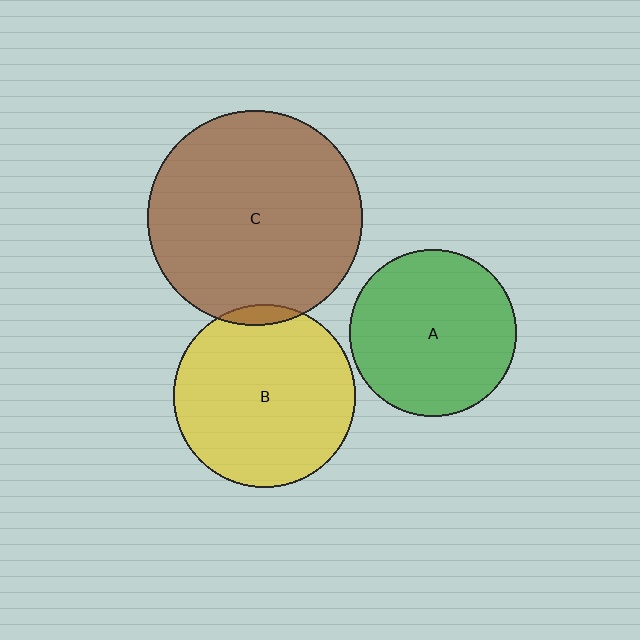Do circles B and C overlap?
Yes.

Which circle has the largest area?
Circle C (brown).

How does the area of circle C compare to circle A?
Approximately 1.7 times.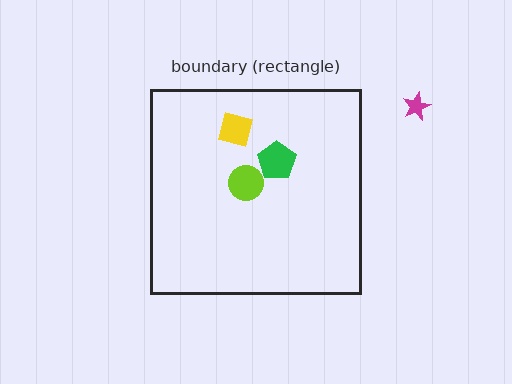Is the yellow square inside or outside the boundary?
Inside.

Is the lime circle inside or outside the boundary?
Inside.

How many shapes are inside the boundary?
3 inside, 1 outside.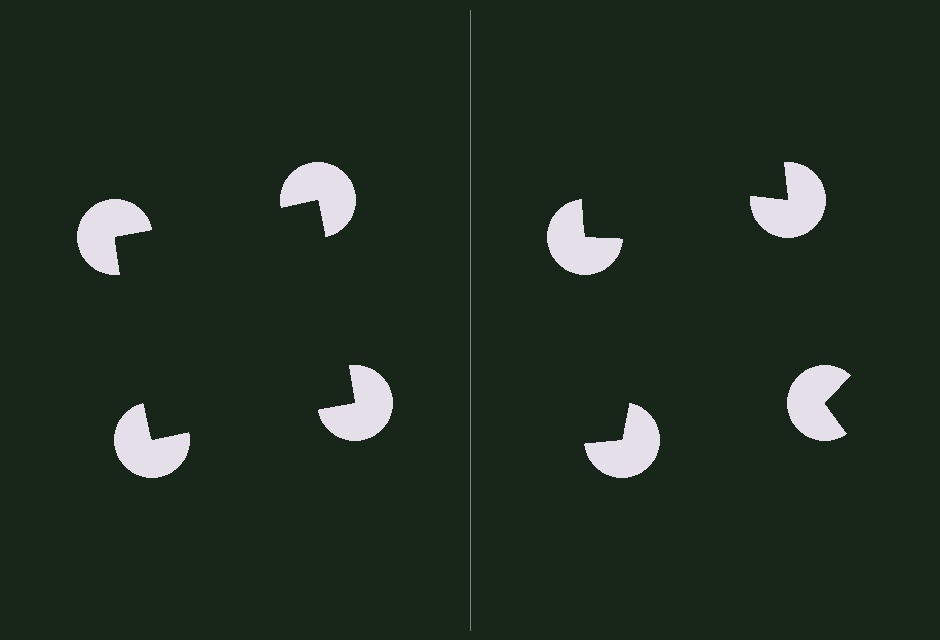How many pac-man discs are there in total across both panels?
8 — 4 on each side.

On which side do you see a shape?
An illusory square appears on the left side. On the right side the wedge cuts are rotated, so no coherent shape forms.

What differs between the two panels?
The pac-man discs are positioned identically on both sides; only the wedge orientations differ. On the left they align to a square; on the right they are misaligned.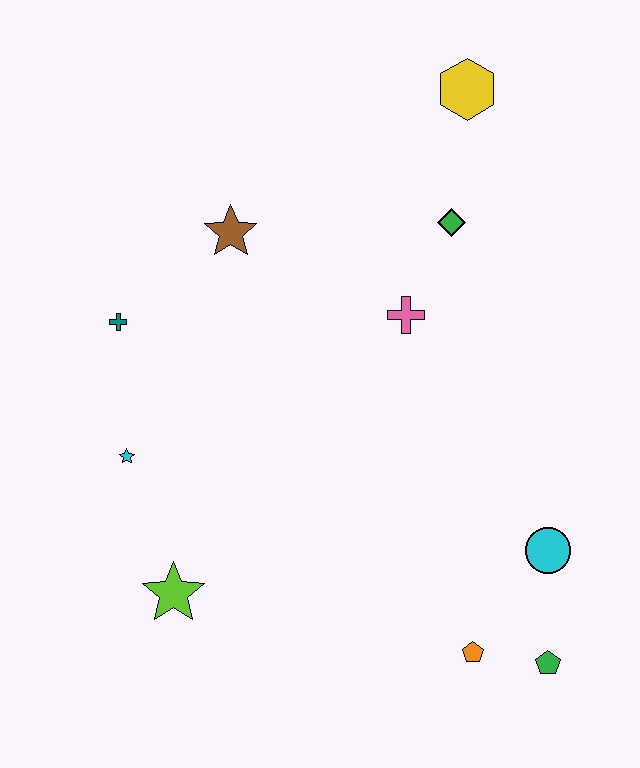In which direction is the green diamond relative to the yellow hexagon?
The green diamond is below the yellow hexagon.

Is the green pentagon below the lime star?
Yes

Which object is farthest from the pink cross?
The green pentagon is farthest from the pink cross.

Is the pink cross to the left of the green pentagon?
Yes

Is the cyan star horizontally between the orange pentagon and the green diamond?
No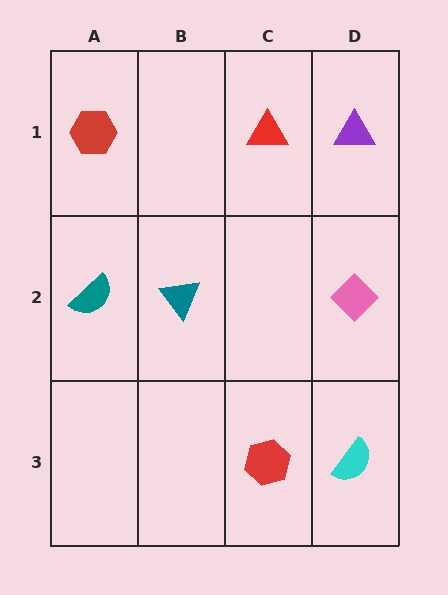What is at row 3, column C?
A red hexagon.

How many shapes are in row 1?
3 shapes.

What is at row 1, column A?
A red hexagon.